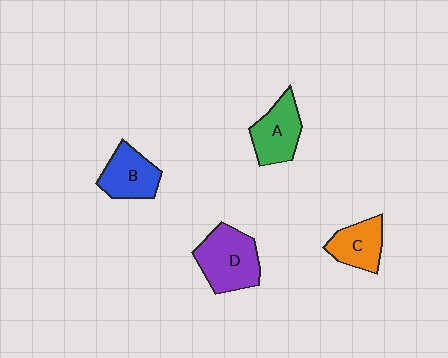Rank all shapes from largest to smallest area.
From largest to smallest: D (purple), A (green), B (blue), C (orange).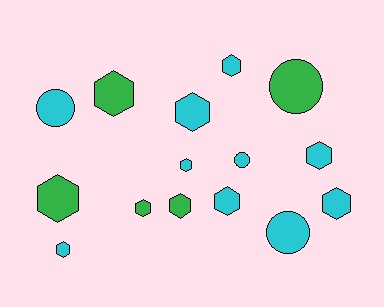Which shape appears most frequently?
Hexagon, with 11 objects.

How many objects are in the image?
There are 15 objects.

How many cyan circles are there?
There are 3 cyan circles.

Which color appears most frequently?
Cyan, with 10 objects.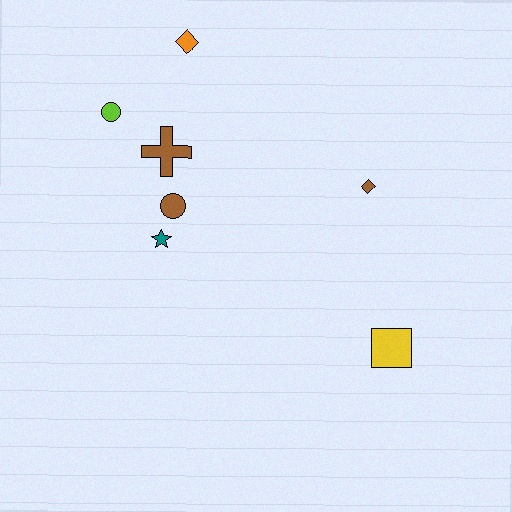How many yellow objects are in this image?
There is 1 yellow object.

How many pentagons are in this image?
There are no pentagons.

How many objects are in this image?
There are 7 objects.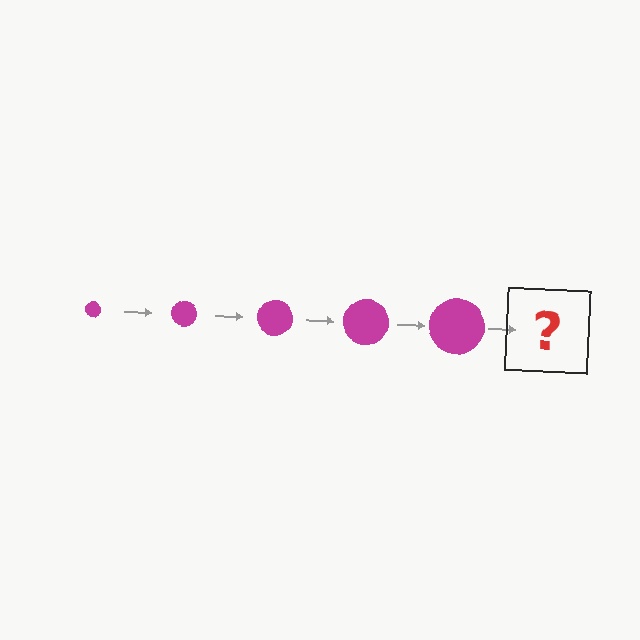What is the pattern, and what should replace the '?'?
The pattern is that the circle gets progressively larger each step. The '?' should be a magenta circle, larger than the previous one.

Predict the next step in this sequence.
The next step is a magenta circle, larger than the previous one.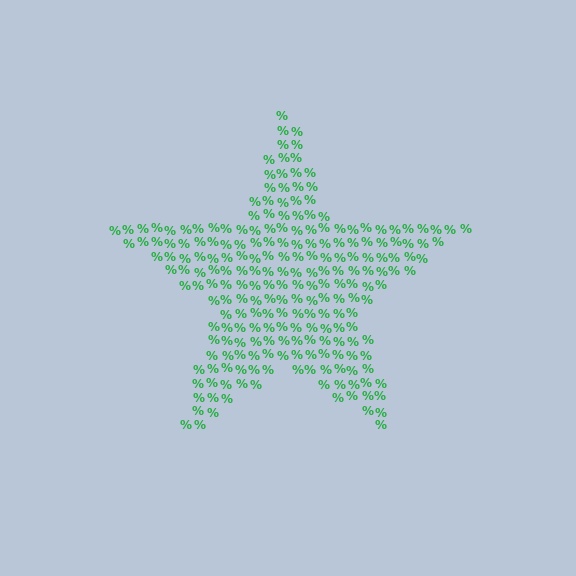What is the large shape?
The large shape is a star.